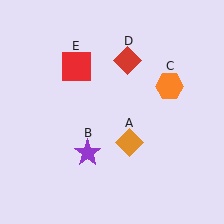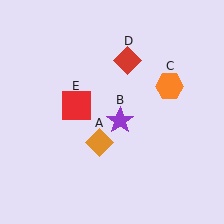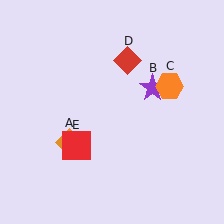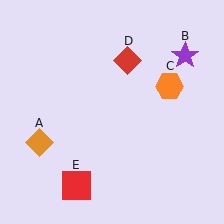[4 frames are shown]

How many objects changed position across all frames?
3 objects changed position: orange diamond (object A), purple star (object B), red square (object E).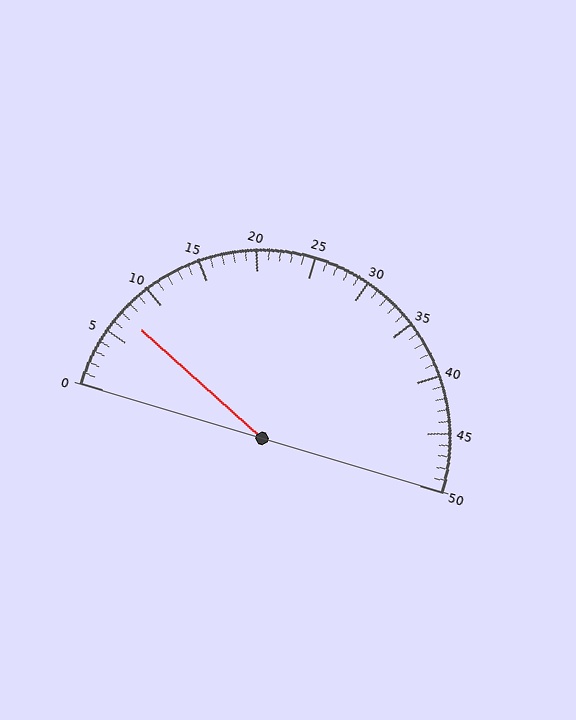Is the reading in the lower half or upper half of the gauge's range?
The reading is in the lower half of the range (0 to 50).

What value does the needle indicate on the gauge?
The needle indicates approximately 7.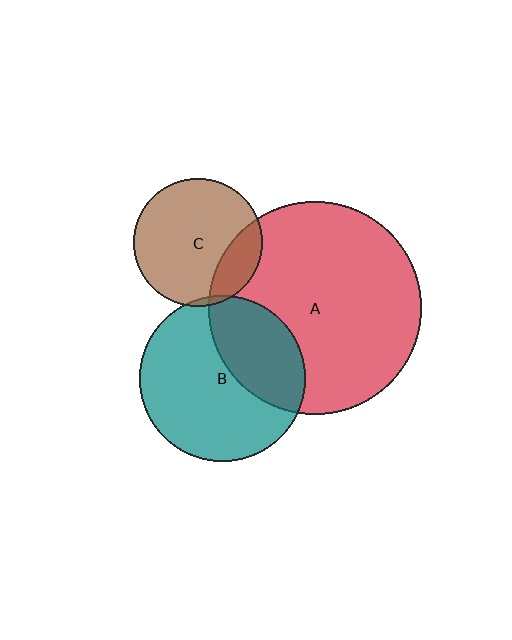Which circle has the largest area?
Circle A (red).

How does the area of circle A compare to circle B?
Approximately 1.7 times.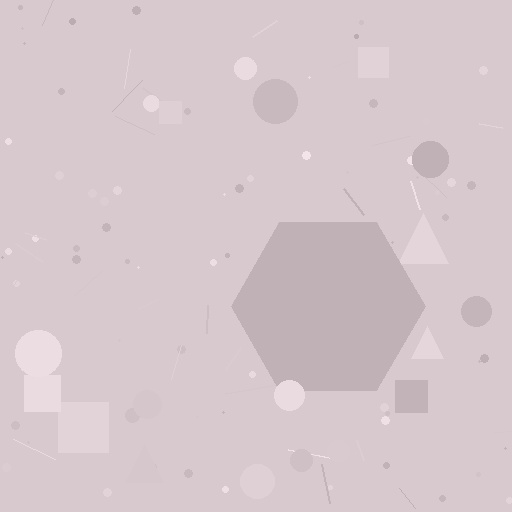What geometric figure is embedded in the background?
A hexagon is embedded in the background.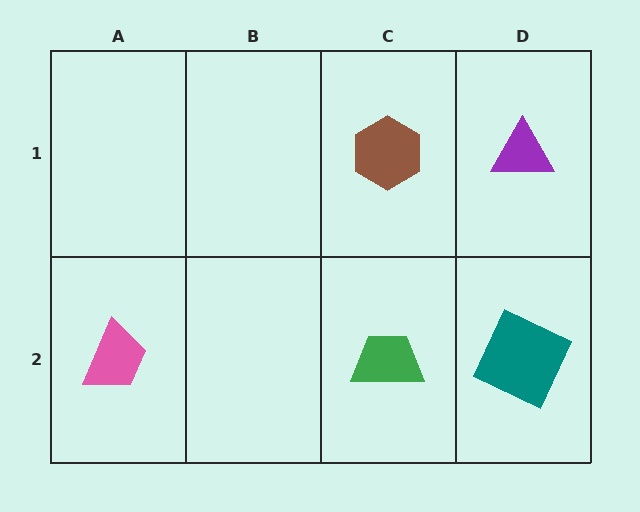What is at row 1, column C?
A brown hexagon.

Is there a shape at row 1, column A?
No, that cell is empty.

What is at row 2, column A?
A pink trapezoid.